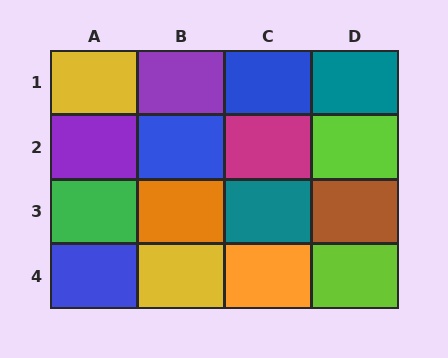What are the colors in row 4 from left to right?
Blue, yellow, orange, lime.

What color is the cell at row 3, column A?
Green.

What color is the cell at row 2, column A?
Purple.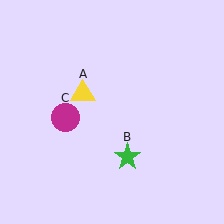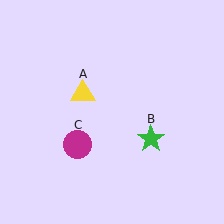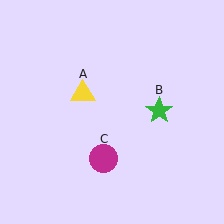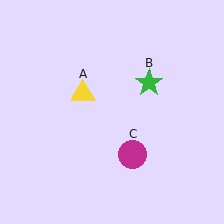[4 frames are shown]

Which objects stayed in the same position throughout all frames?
Yellow triangle (object A) remained stationary.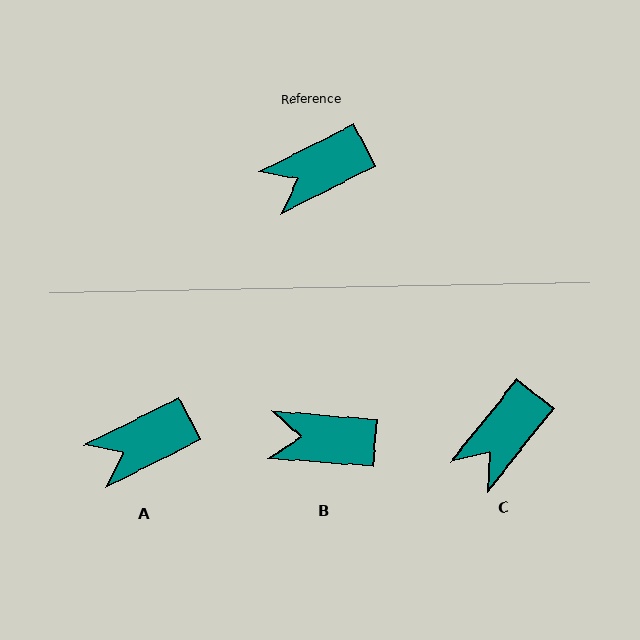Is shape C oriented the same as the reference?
No, it is off by about 25 degrees.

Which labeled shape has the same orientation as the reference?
A.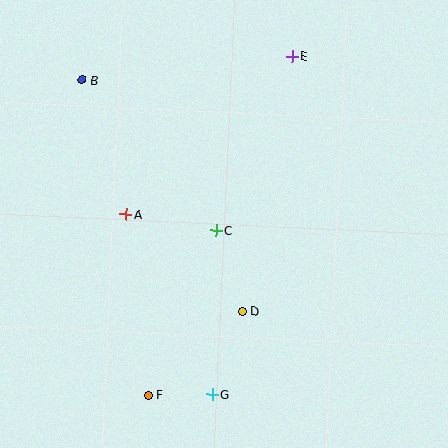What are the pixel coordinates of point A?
Point A is at (126, 214).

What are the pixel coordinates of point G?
Point G is at (213, 395).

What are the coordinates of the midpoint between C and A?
The midpoint between C and A is at (171, 222).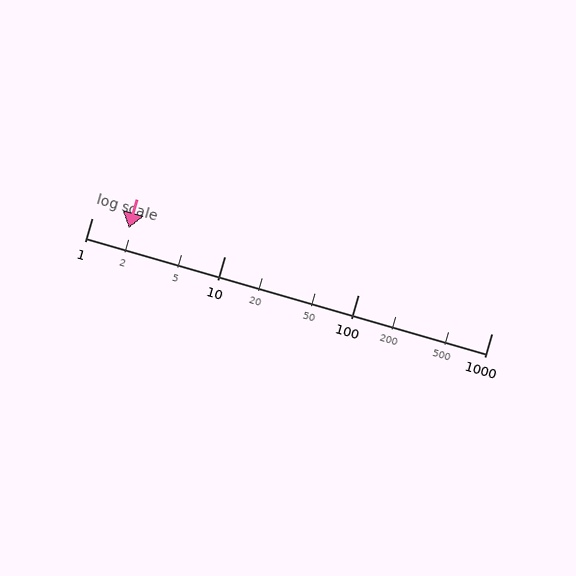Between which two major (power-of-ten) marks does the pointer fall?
The pointer is between 1 and 10.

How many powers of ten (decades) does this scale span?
The scale spans 3 decades, from 1 to 1000.